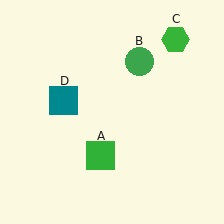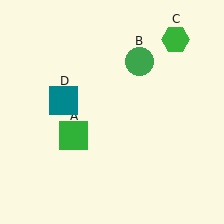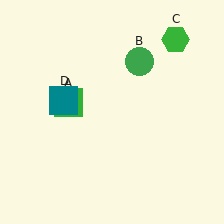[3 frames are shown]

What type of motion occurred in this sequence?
The green square (object A) rotated clockwise around the center of the scene.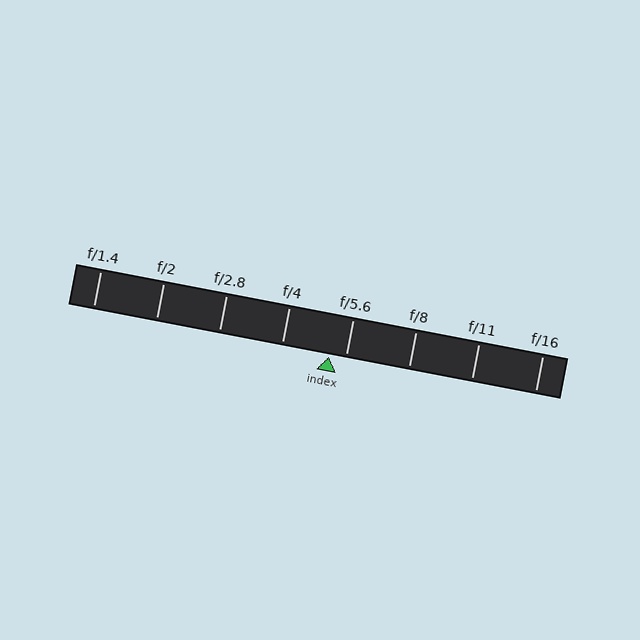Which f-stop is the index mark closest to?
The index mark is closest to f/5.6.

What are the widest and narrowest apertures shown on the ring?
The widest aperture shown is f/1.4 and the narrowest is f/16.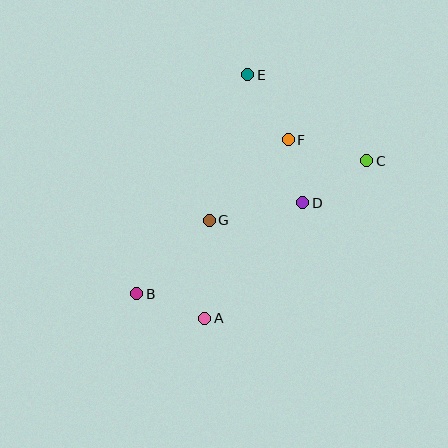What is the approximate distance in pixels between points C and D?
The distance between C and D is approximately 76 pixels.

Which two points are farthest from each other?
Points B and C are farthest from each other.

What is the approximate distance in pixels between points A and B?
The distance between A and B is approximately 72 pixels.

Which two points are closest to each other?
Points D and F are closest to each other.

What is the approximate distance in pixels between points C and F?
The distance between C and F is approximately 81 pixels.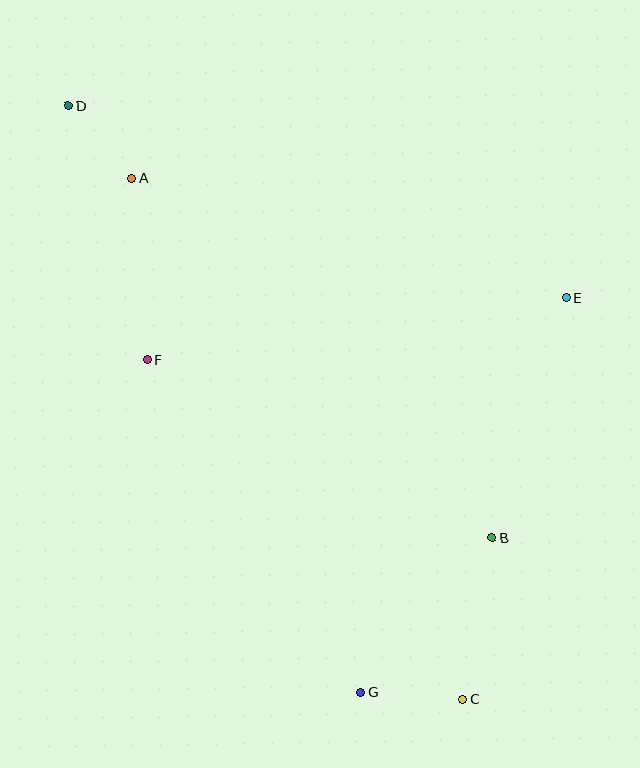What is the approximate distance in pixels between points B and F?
The distance between B and F is approximately 389 pixels.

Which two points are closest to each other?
Points A and D are closest to each other.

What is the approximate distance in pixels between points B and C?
The distance between B and C is approximately 164 pixels.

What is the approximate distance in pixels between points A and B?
The distance between A and B is approximately 510 pixels.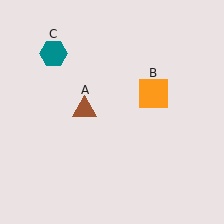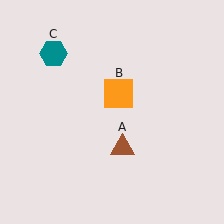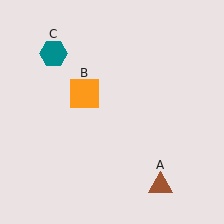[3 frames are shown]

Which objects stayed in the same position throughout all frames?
Teal hexagon (object C) remained stationary.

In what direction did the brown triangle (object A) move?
The brown triangle (object A) moved down and to the right.